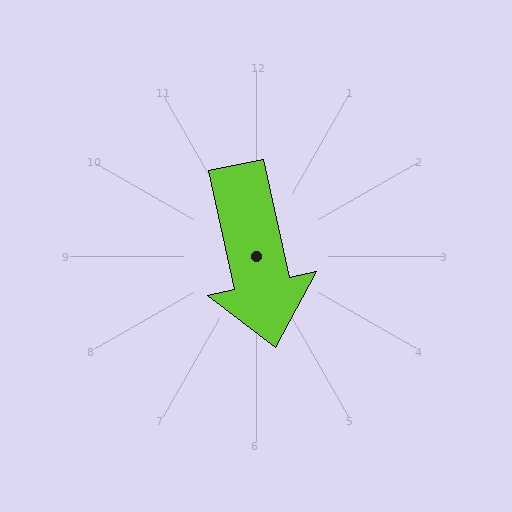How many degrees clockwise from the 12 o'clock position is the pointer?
Approximately 168 degrees.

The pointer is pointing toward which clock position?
Roughly 6 o'clock.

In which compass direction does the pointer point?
South.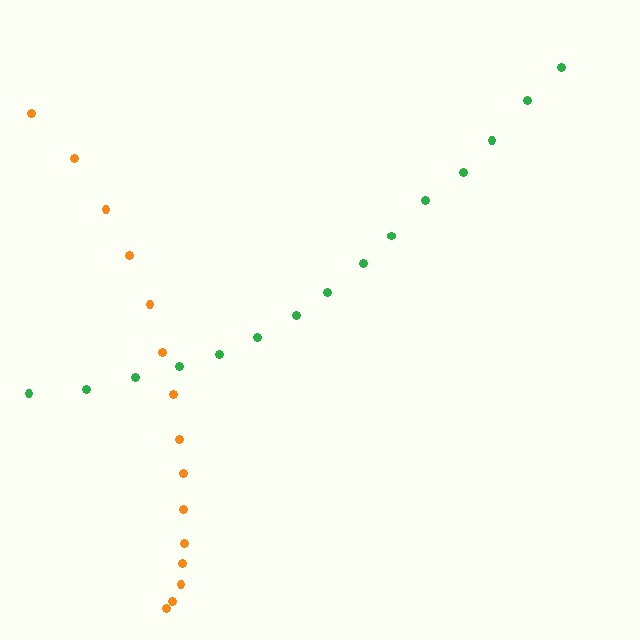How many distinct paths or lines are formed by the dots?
There are 2 distinct paths.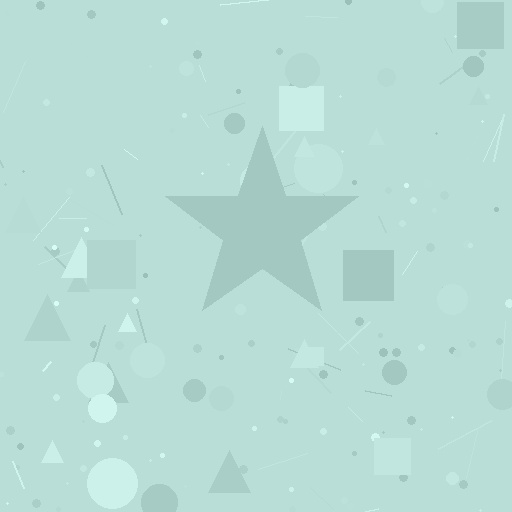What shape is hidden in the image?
A star is hidden in the image.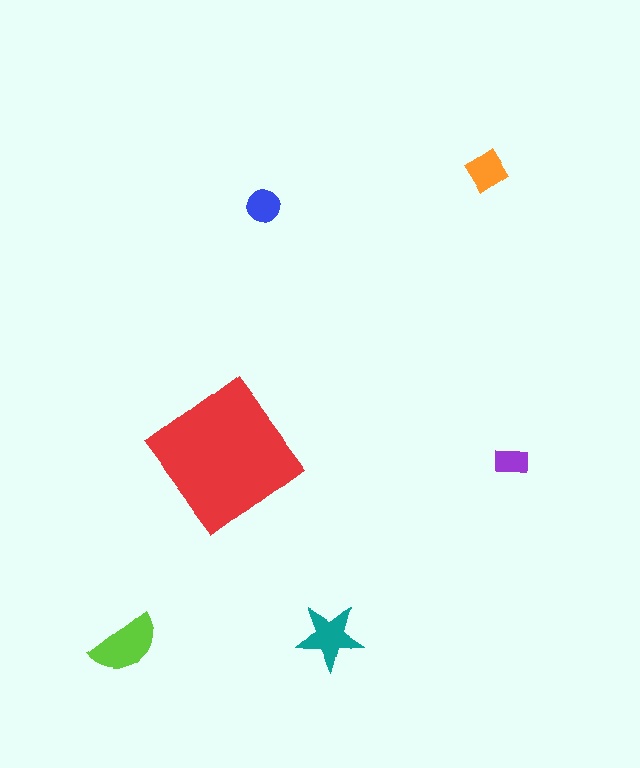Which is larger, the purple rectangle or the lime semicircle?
The lime semicircle.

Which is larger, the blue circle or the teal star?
The teal star.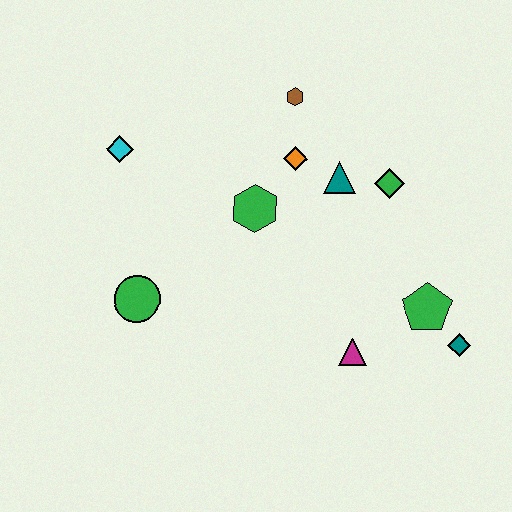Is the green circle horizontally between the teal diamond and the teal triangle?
No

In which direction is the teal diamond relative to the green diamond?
The teal diamond is below the green diamond.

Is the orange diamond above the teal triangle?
Yes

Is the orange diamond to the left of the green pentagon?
Yes